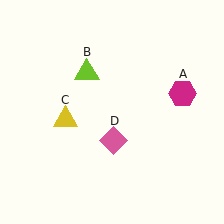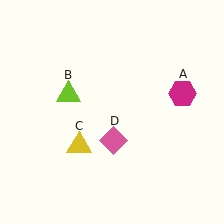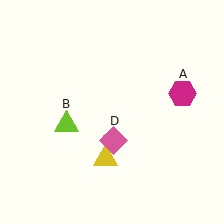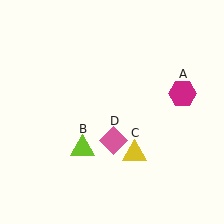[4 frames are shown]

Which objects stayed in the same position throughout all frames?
Magenta hexagon (object A) and pink diamond (object D) remained stationary.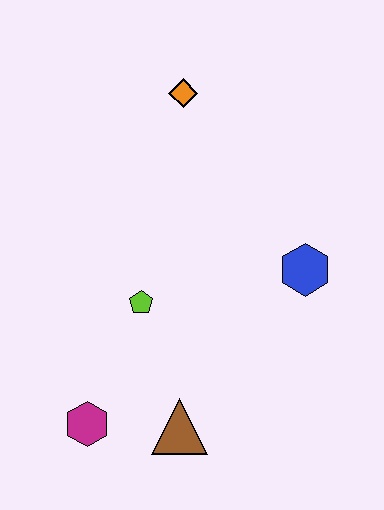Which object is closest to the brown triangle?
The magenta hexagon is closest to the brown triangle.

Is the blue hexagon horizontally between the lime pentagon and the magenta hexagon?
No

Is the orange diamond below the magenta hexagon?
No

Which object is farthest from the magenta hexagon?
The orange diamond is farthest from the magenta hexagon.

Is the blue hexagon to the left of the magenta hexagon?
No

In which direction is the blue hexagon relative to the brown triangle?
The blue hexagon is above the brown triangle.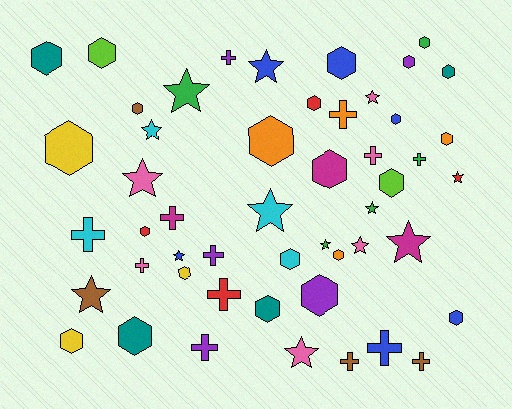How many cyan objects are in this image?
There are 4 cyan objects.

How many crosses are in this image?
There are 13 crosses.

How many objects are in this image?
There are 50 objects.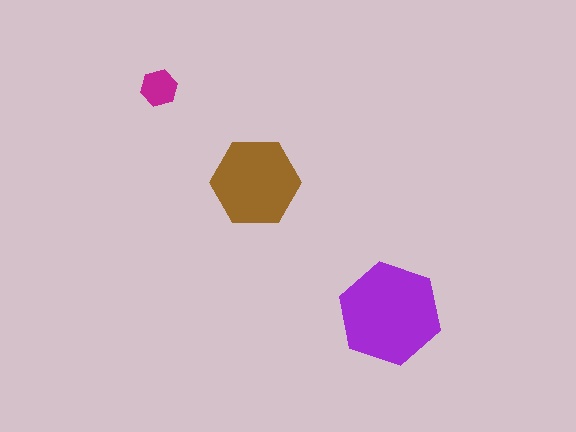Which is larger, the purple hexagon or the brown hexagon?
The purple one.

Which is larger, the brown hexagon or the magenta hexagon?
The brown one.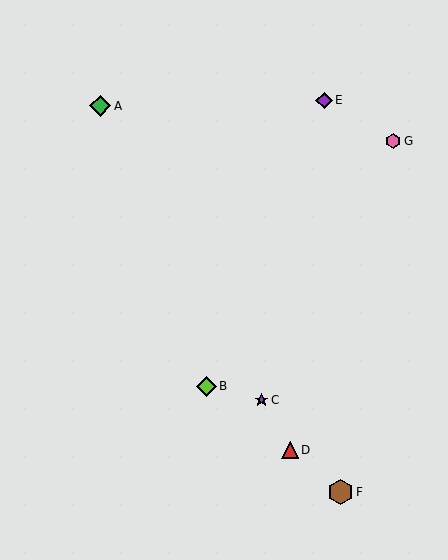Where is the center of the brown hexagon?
The center of the brown hexagon is at (341, 492).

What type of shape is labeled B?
Shape B is a lime diamond.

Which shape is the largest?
The brown hexagon (labeled F) is the largest.